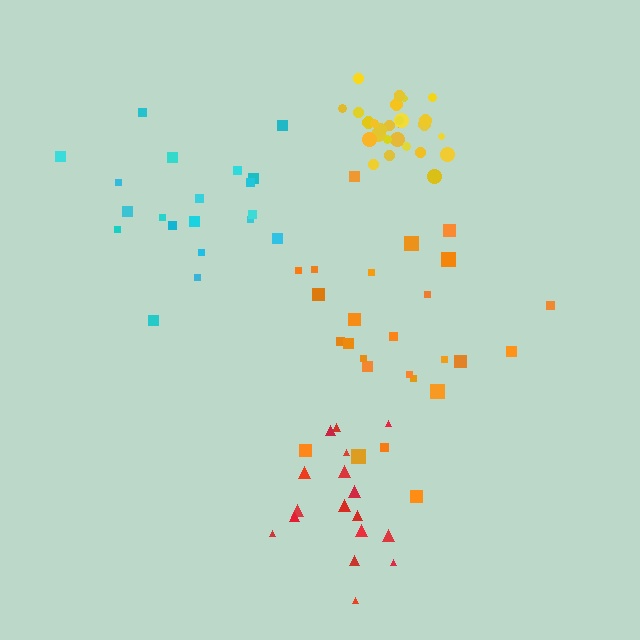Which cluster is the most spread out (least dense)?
Orange.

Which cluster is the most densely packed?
Yellow.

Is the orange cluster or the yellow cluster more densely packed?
Yellow.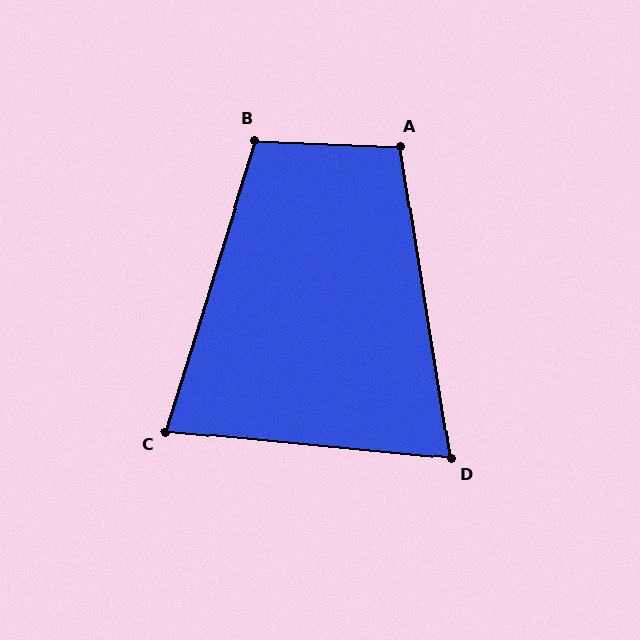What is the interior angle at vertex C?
Approximately 78 degrees (acute).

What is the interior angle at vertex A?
Approximately 102 degrees (obtuse).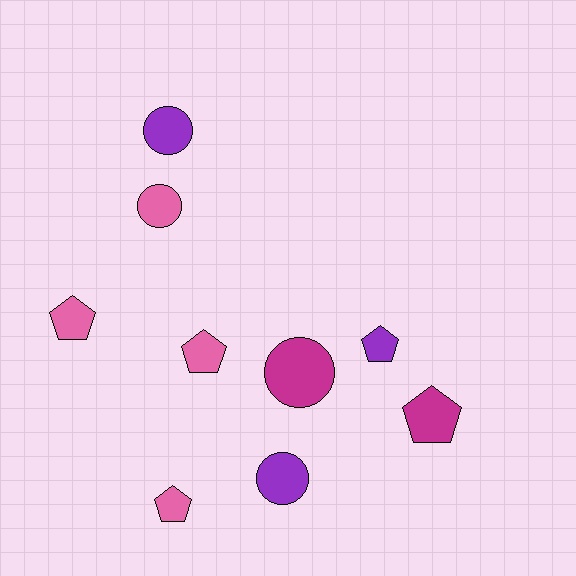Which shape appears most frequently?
Pentagon, with 5 objects.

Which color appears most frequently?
Pink, with 4 objects.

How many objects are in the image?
There are 9 objects.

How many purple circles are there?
There are 2 purple circles.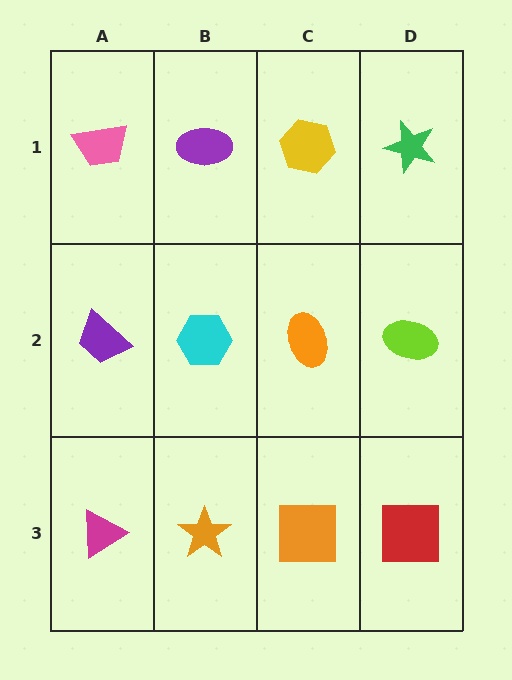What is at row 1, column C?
A yellow hexagon.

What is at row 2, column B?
A cyan hexagon.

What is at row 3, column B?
An orange star.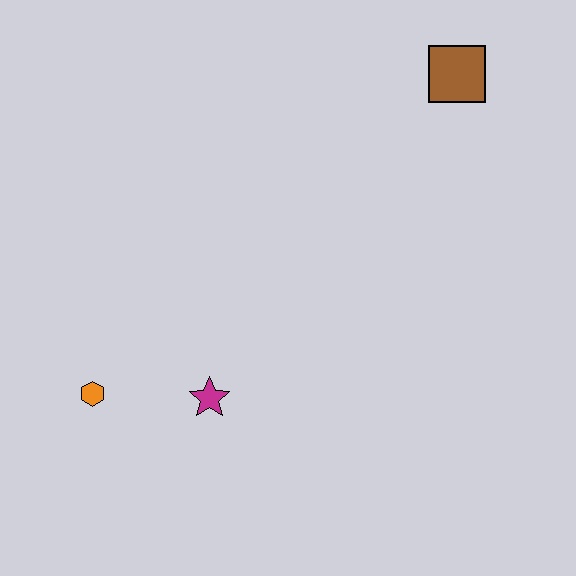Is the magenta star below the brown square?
Yes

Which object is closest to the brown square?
The magenta star is closest to the brown square.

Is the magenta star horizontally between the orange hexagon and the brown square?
Yes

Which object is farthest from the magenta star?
The brown square is farthest from the magenta star.